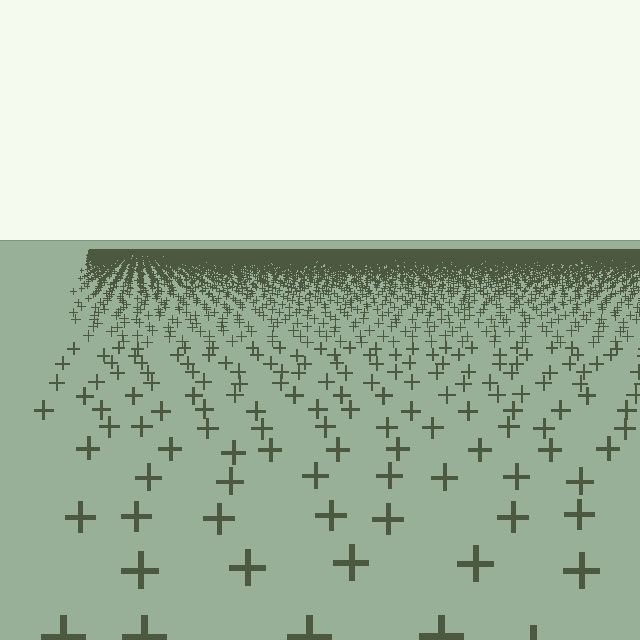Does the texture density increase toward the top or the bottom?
Density increases toward the top.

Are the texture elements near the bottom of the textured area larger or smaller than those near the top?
Larger. Near the bottom, elements are closer to the viewer and appear at a bigger on-screen size.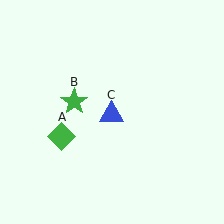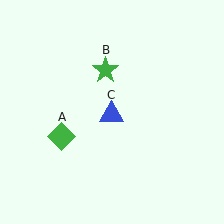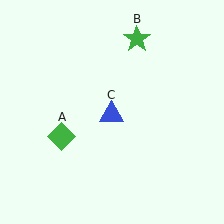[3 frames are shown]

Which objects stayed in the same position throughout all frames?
Green diamond (object A) and blue triangle (object C) remained stationary.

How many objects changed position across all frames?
1 object changed position: green star (object B).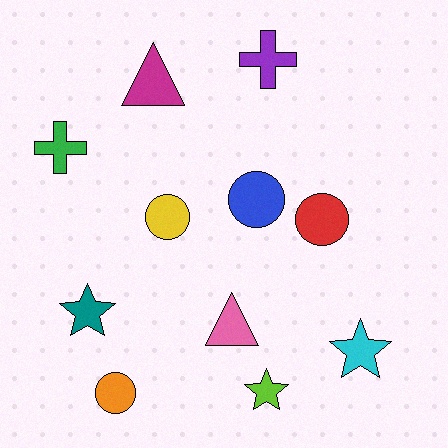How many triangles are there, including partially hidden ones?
There are 2 triangles.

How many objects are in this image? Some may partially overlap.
There are 11 objects.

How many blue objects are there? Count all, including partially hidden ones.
There is 1 blue object.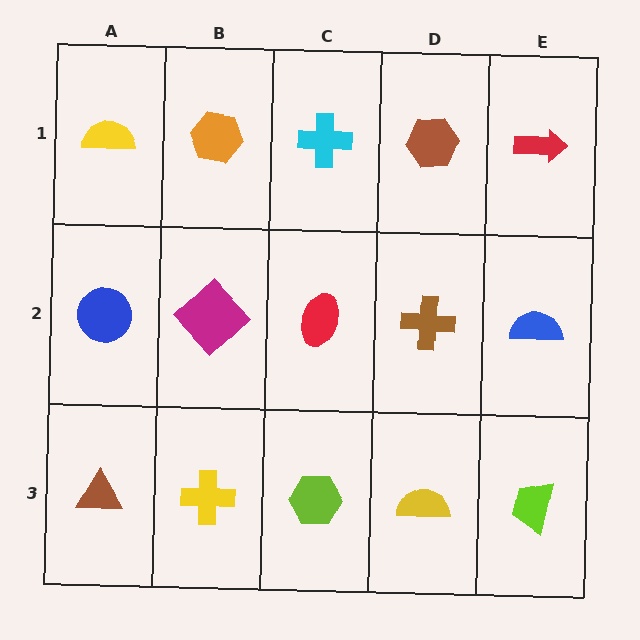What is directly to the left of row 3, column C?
A yellow cross.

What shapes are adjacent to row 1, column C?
A red ellipse (row 2, column C), an orange hexagon (row 1, column B), a brown hexagon (row 1, column D).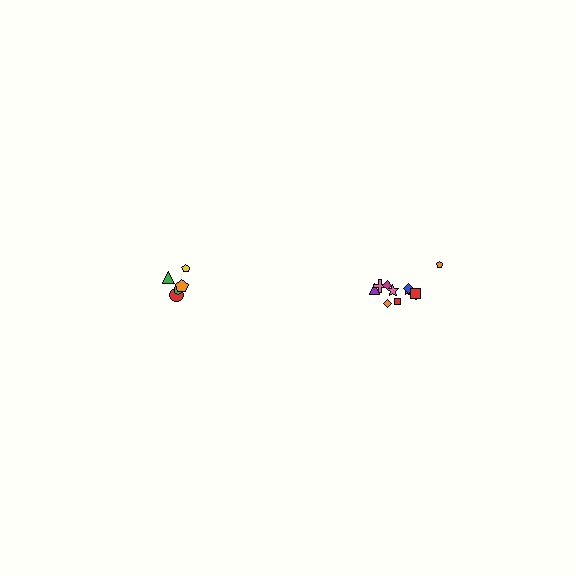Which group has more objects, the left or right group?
The right group.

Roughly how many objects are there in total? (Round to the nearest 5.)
Roughly 15 objects in total.